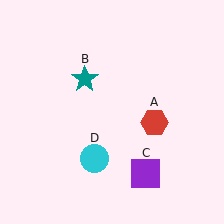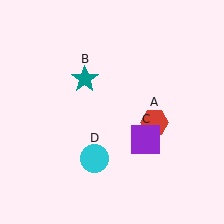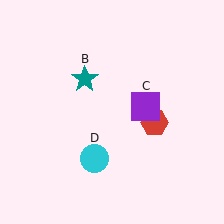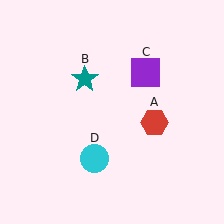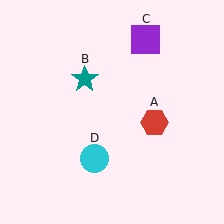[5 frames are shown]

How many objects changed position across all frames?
1 object changed position: purple square (object C).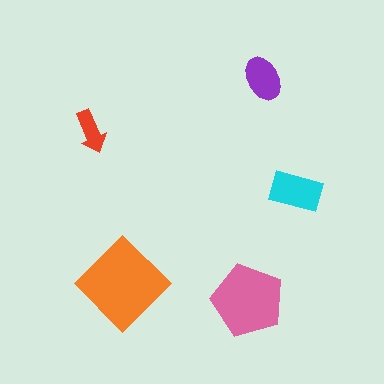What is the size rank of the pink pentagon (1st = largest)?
2nd.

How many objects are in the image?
There are 5 objects in the image.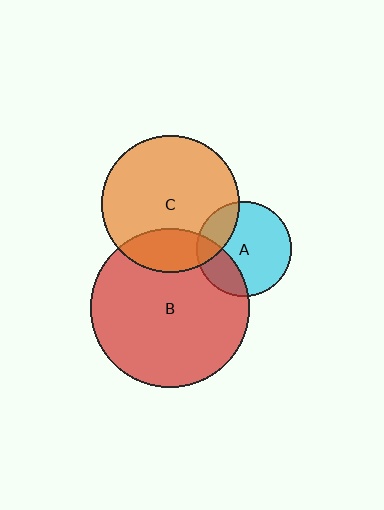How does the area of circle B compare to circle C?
Approximately 1.3 times.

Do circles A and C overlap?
Yes.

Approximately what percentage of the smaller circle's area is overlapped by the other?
Approximately 20%.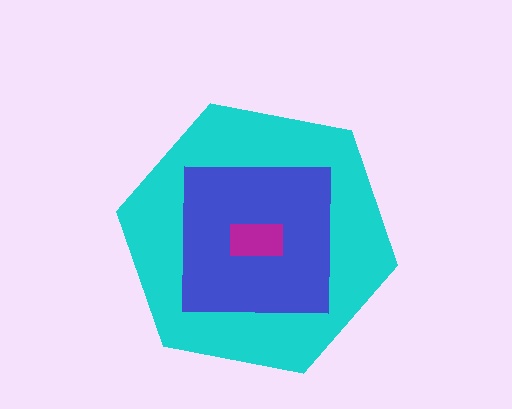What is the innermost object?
The magenta rectangle.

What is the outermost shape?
The cyan hexagon.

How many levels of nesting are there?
3.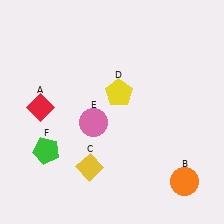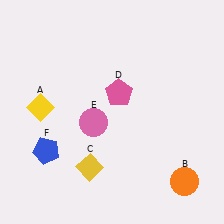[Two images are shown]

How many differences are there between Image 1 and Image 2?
There are 3 differences between the two images.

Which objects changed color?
A changed from red to yellow. D changed from yellow to pink. F changed from green to blue.